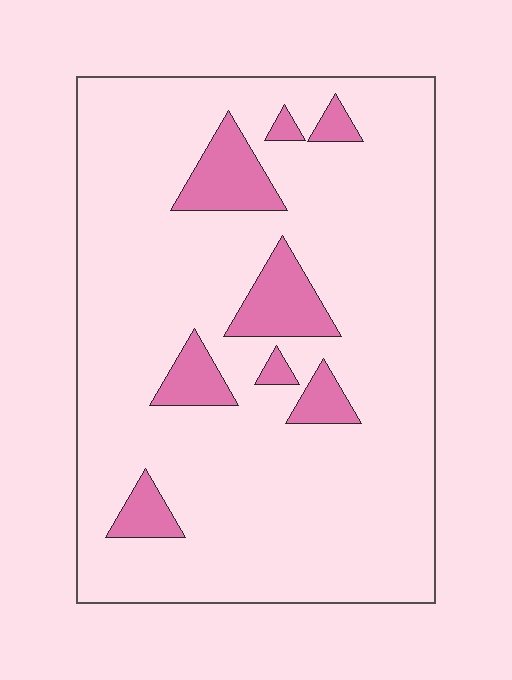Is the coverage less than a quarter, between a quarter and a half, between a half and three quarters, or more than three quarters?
Less than a quarter.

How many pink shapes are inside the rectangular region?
8.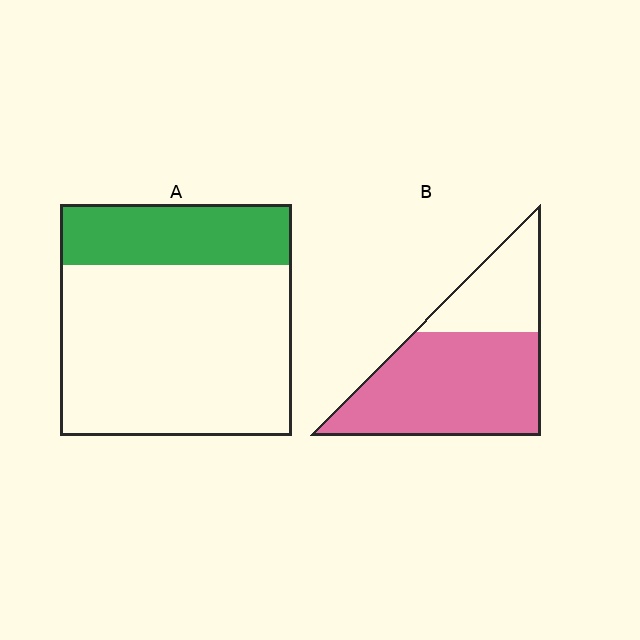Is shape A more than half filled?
No.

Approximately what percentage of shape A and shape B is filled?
A is approximately 25% and B is approximately 70%.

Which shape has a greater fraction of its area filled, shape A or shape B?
Shape B.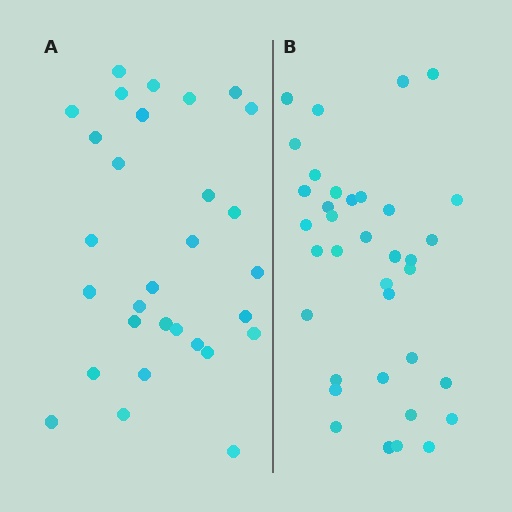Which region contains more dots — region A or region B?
Region B (the right region) has more dots.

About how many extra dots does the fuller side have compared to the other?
Region B has about 6 more dots than region A.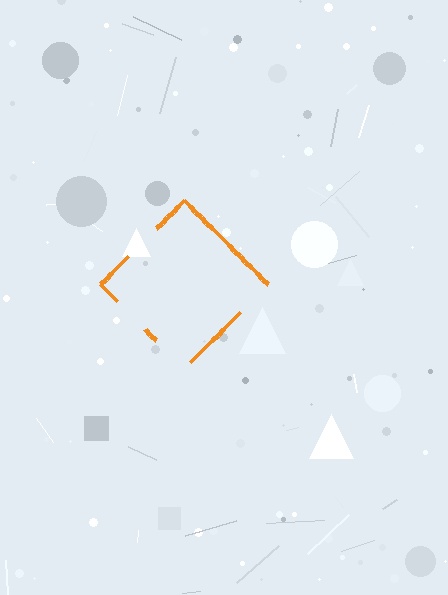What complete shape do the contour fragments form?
The contour fragments form a diamond.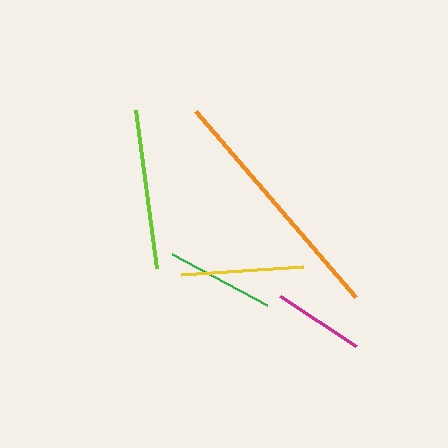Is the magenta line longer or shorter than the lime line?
The lime line is longer than the magenta line.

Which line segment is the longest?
The orange line is the longest at approximately 246 pixels.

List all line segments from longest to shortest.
From longest to shortest: orange, lime, yellow, green, magenta.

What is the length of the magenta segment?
The magenta segment is approximately 91 pixels long.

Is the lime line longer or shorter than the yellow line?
The lime line is longer than the yellow line.